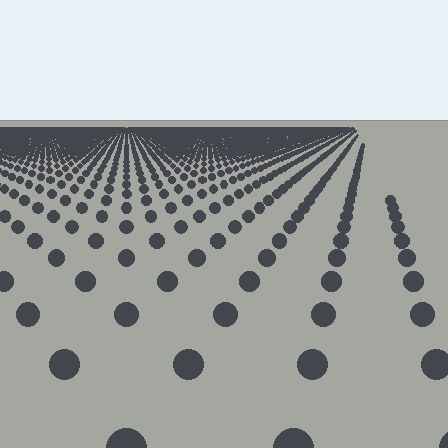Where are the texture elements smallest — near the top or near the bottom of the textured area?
Near the top.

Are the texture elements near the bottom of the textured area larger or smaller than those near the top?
Larger. Near the bottom, elements are closer to the viewer and appear at a bigger on-screen size.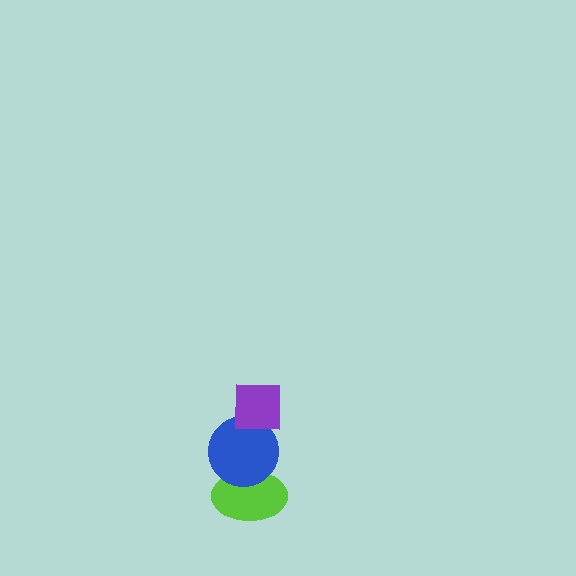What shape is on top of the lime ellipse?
The blue circle is on top of the lime ellipse.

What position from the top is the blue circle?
The blue circle is 2nd from the top.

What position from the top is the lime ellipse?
The lime ellipse is 3rd from the top.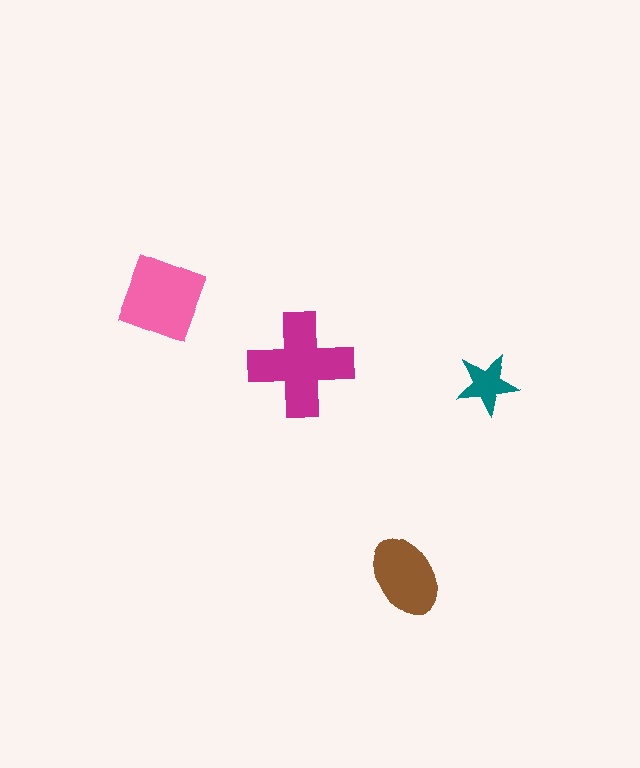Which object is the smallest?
The teal star.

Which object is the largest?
The magenta cross.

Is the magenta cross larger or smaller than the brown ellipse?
Larger.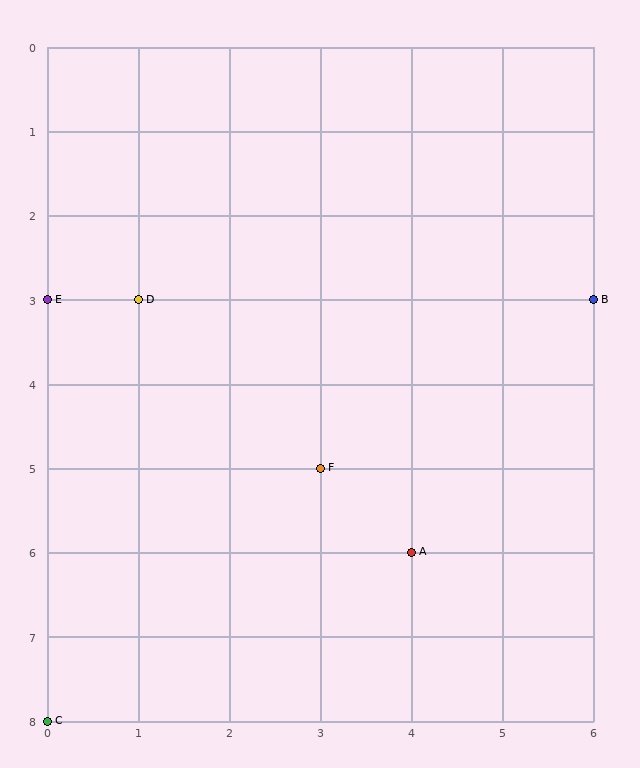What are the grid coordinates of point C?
Point C is at grid coordinates (0, 8).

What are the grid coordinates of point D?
Point D is at grid coordinates (1, 3).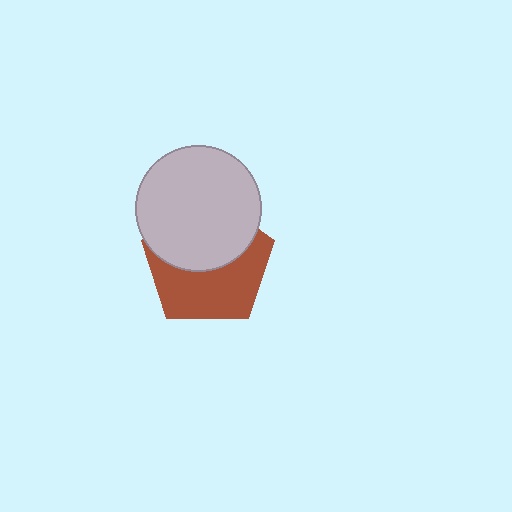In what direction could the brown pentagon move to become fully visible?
The brown pentagon could move down. That would shift it out from behind the light gray circle entirely.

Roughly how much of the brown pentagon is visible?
About half of it is visible (roughly 53%).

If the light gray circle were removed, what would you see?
You would see the complete brown pentagon.